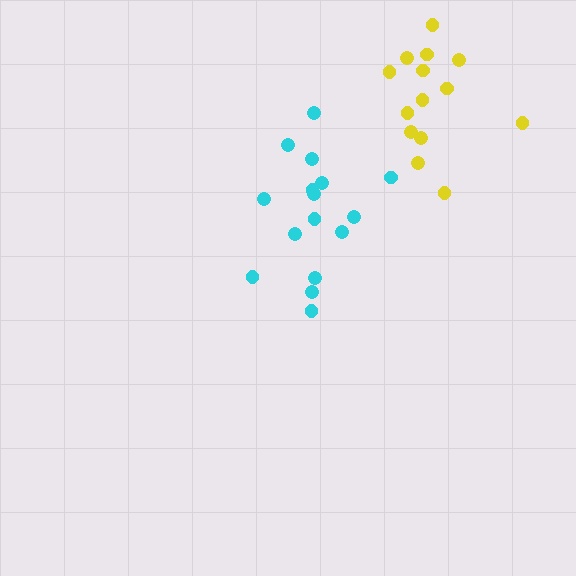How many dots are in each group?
Group 1: 16 dots, Group 2: 14 dots (30 total).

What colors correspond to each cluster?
The clusters are colored: cyan, yellow.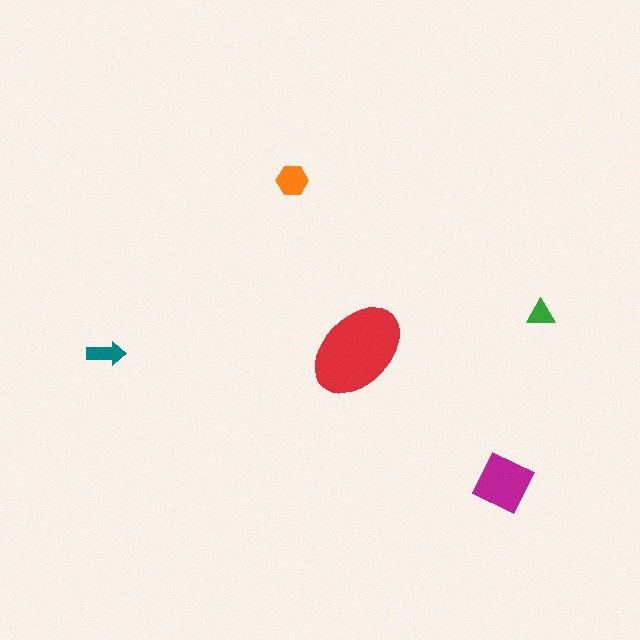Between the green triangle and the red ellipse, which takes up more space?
The red ellipse.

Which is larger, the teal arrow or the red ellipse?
The red ellipse.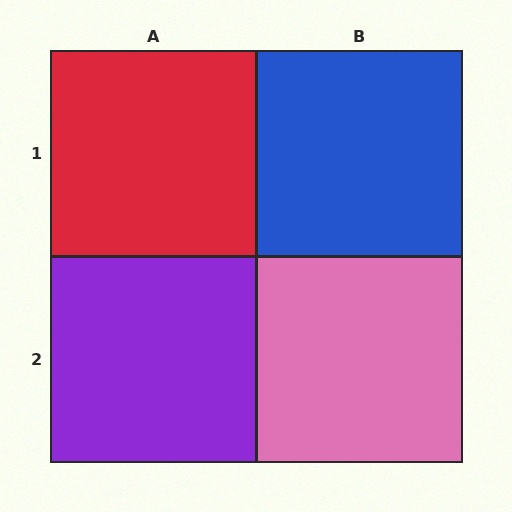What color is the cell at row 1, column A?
Red.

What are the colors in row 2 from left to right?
Purple, pink.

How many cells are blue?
1 cell is blue.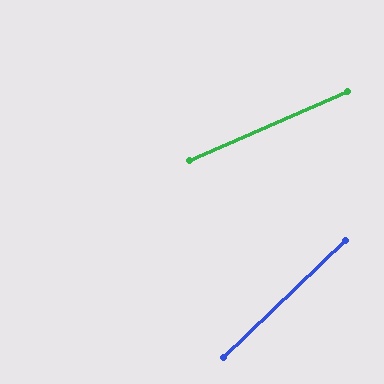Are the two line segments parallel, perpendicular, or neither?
Neither parallel nor perpendicular — they differ by about 20°.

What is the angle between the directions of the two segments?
Approximately 20 degrees.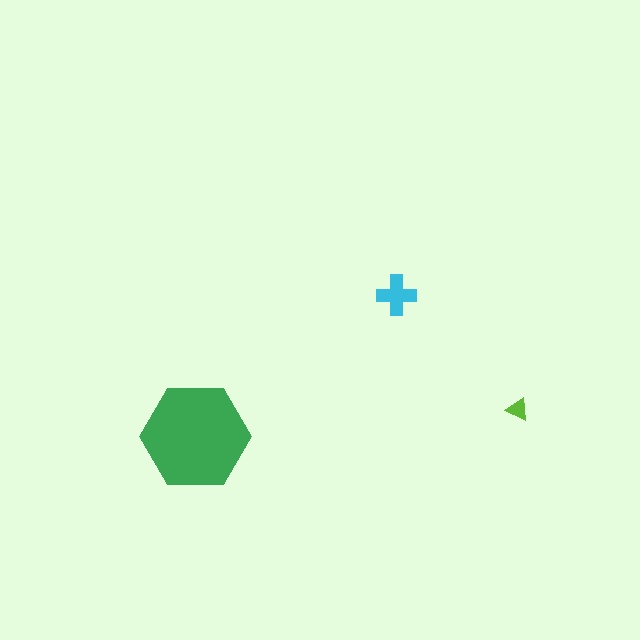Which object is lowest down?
The green hexagon is bottommost.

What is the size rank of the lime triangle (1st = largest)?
3rd.